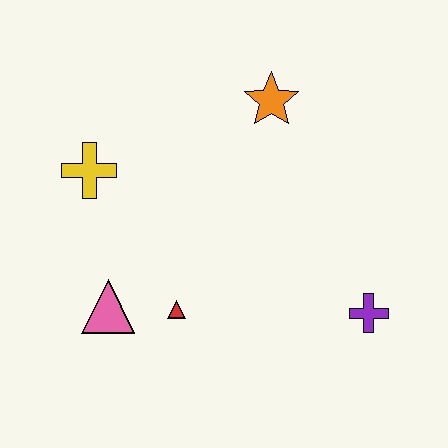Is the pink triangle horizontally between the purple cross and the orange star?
No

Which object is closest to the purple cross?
The red triangle is closest to the purple cross.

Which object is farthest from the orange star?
The pink triangle is farthest from the orange star.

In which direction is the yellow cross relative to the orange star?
The yellow cross is to the left of the orange star.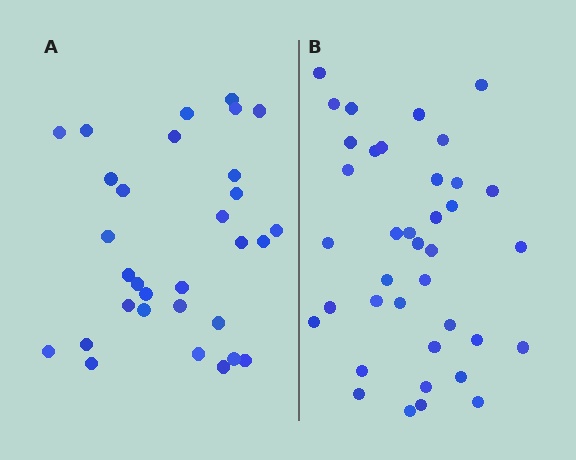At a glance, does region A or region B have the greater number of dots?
Region B (the right region) has more dots.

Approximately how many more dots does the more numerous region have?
Region B has roughly 8 or so more dots than region A.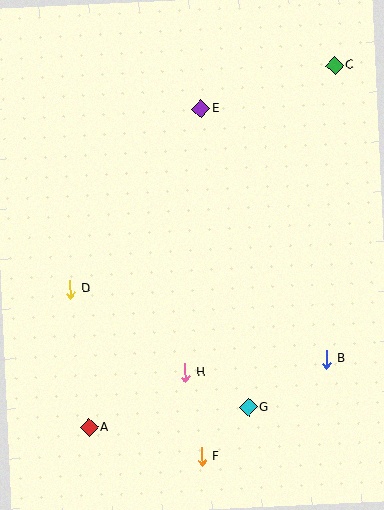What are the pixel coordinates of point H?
Point H is at (185, 373).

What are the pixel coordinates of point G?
Point G is at (248, 407).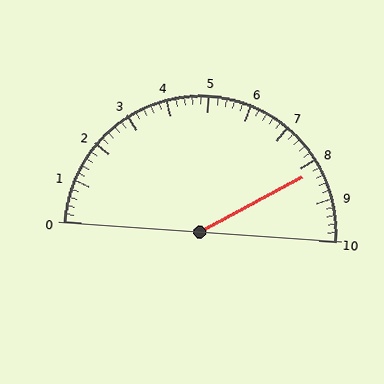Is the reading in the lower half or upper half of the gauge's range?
The reading is in the upper half of the range (0 to 10).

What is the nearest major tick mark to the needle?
The nearest major tick mark is 8.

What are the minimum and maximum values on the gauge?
The gauge ranges from 0 to 10.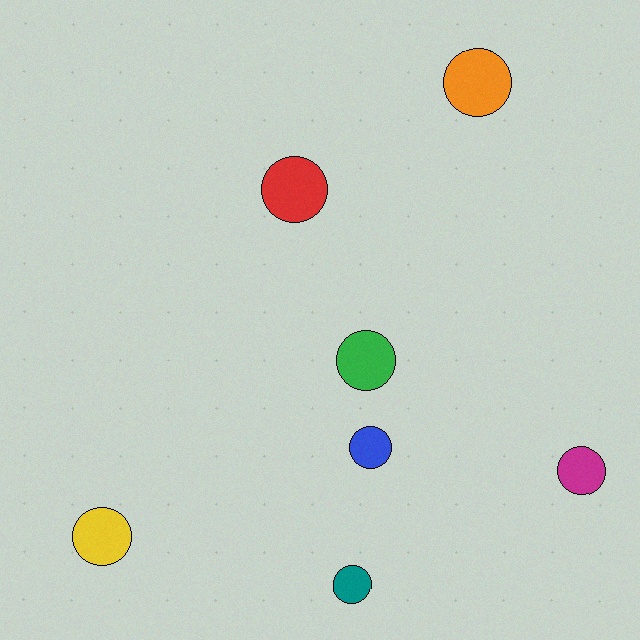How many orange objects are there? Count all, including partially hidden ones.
There is 1 orange object.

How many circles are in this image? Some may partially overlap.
There are 7 circles.